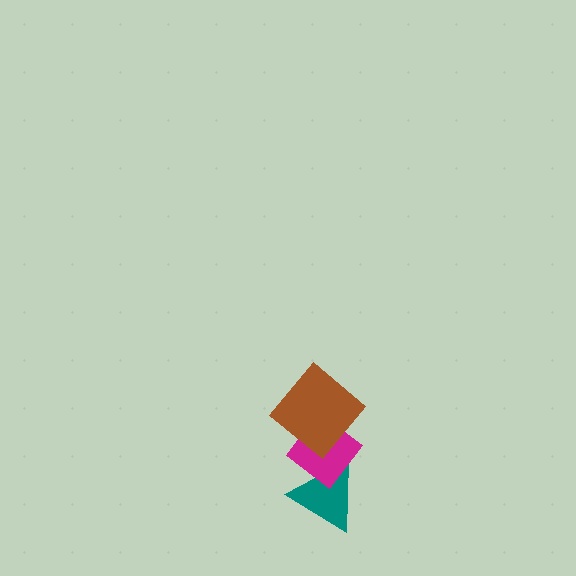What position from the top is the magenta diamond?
The magenta diamond is 2nd from the top.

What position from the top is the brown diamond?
The brown diamond is 1st from the top.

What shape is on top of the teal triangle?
The magenta diamond is on top of the teal triangle.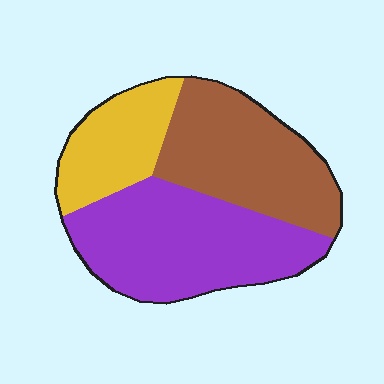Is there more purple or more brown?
Purple.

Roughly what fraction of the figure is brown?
Brown covers about 35% of the figure.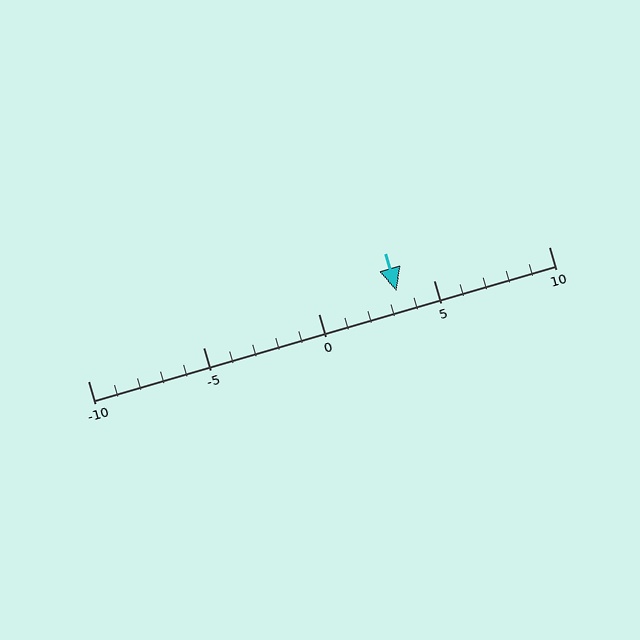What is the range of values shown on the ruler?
The ruler shows values from -10 to 10.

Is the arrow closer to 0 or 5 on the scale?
The arrow is closer to 5.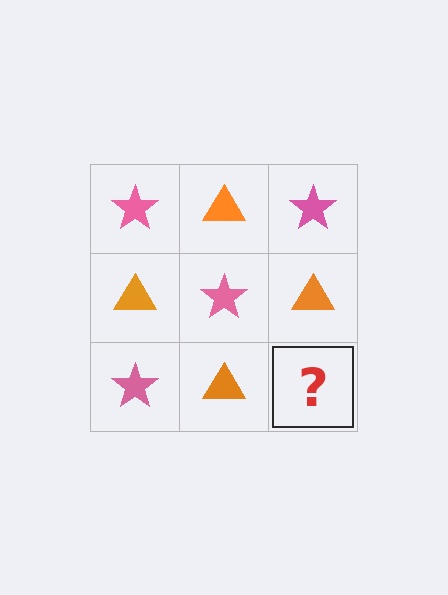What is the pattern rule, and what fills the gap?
The rule is that it alternates pink star and orange triangle in a checkerboard pattern. The gap should be filled with a pink star.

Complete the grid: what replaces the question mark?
The question mark should be replaced with a pink star.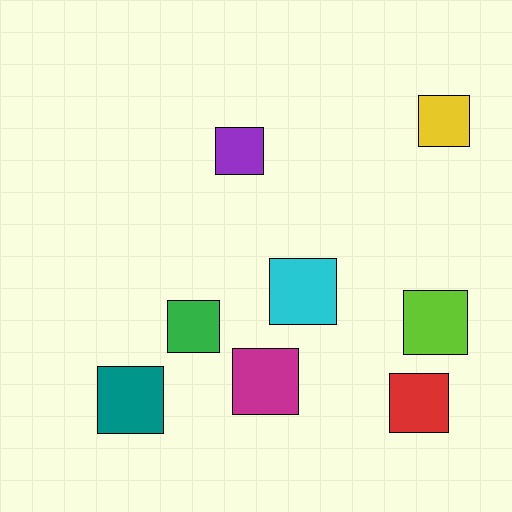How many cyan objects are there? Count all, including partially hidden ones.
There is 1 cyan object.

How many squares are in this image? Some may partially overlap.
There are 8 squares.